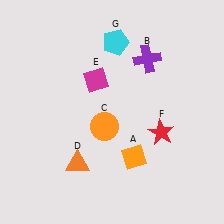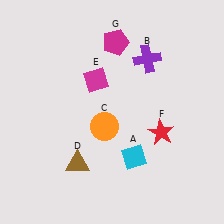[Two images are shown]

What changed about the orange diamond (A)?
In Image 1, A is orange. In Image 2, it changed to cyan.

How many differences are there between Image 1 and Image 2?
There are 3 differences between the two images.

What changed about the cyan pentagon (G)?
In Image 1, G is cyan. In Image 2, it changed to magenta.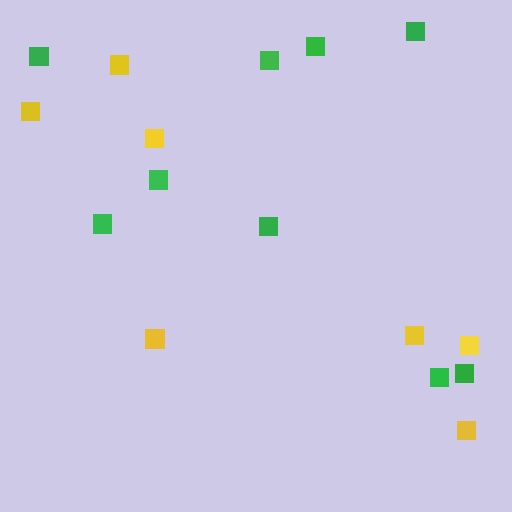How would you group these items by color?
There are 2 groups: one group of yellow squares (7) and one group of green squares (9).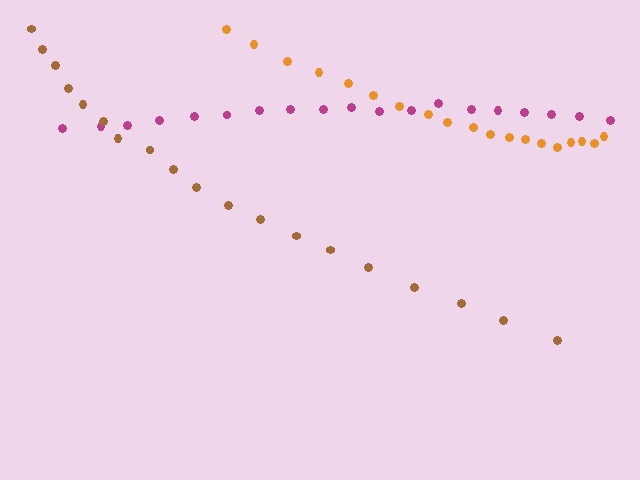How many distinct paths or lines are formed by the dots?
There are 3 distinct paths.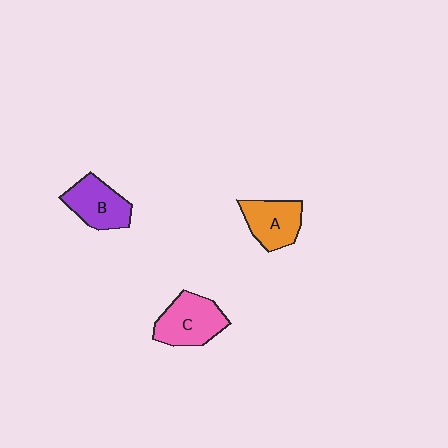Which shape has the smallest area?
Shape A (orange).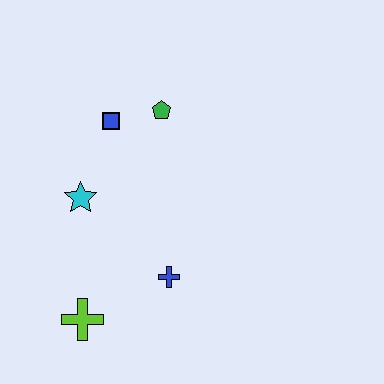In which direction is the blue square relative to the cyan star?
The blue square is above the cyan star.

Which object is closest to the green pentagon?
The blue square is closest to the green pentagon.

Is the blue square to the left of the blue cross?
Yes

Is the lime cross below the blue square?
Yes